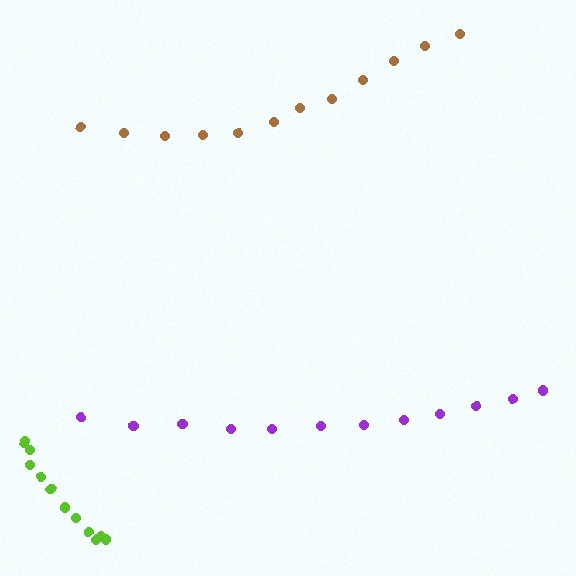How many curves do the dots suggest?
There are 3 distinct paths.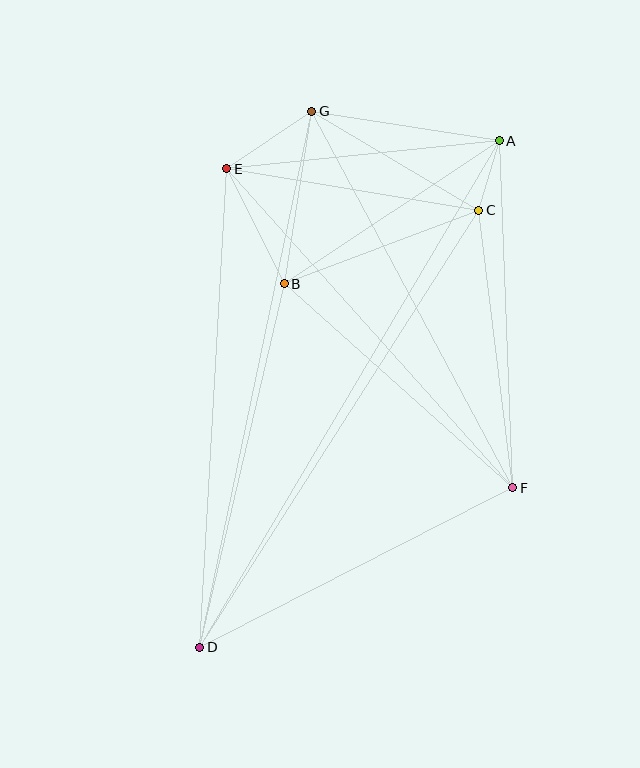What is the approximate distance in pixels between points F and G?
The distance between F and G is approximately 427 pixels.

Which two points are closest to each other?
Points A and C are closest to each other.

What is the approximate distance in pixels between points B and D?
The distance between B and D is approximately 373 pixels.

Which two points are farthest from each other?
Points A and D are farthest from each other.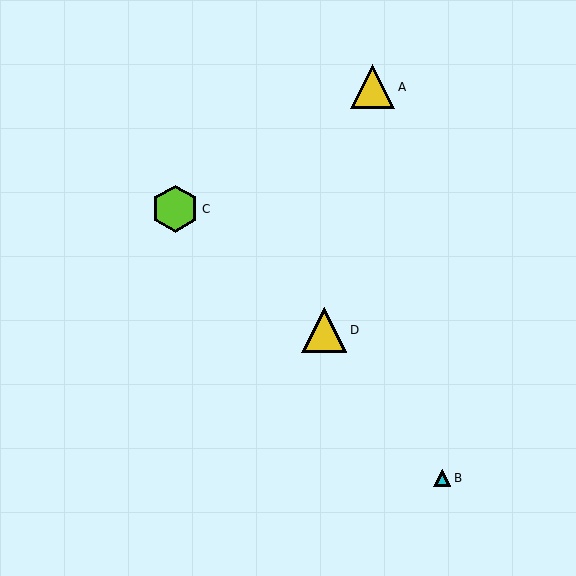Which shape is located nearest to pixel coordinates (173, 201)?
The lime hexagon (labeled C) at (175, 209) is nearest to that location.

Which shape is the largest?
The lime hexagon (labeled C) is the largest.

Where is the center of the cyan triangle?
The center of the cyan triangle is at (442, 478).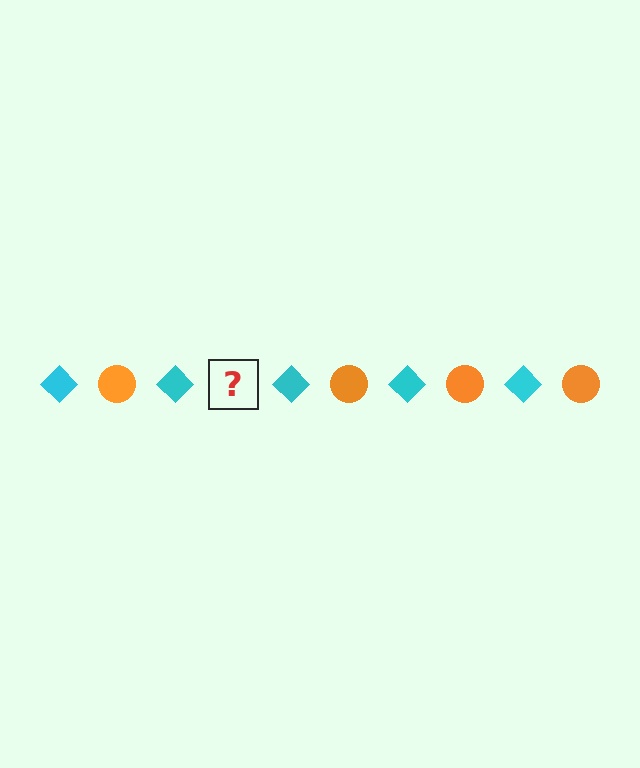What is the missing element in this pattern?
The missing element is an orange circle.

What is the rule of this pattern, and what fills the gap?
The rule is that the pattern alternates between cyan diamond and orange circle. The gap should be filled with an orange circle.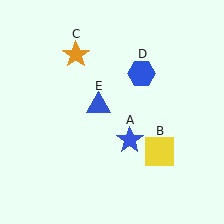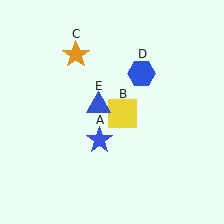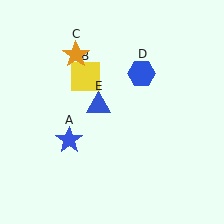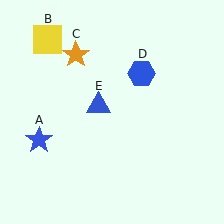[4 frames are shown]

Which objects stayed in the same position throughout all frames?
Orange star (object C) and blue hexagon (object D) and blue triangle (object E) remained stationary.